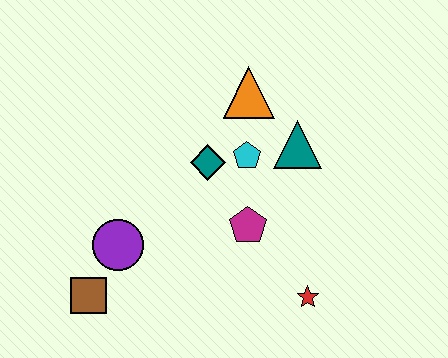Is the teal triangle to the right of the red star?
No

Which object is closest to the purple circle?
The brown square is closest to the purple circle.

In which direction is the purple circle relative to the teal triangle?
The purple circle is to the left of the teal triangle.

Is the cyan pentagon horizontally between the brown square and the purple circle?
No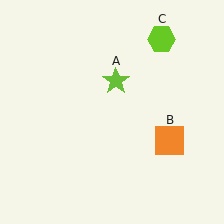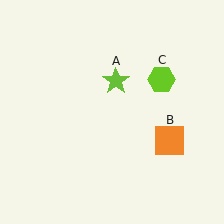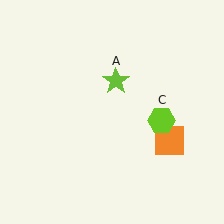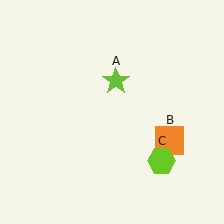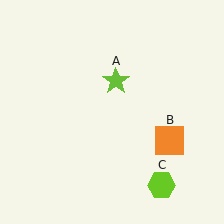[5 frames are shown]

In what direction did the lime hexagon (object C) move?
The lime hexagon (object C) moved down.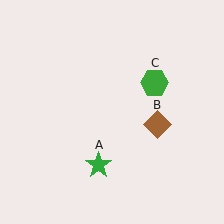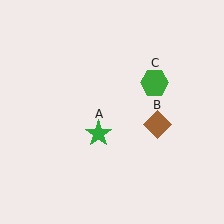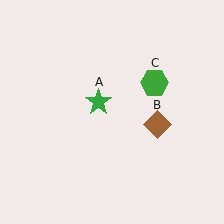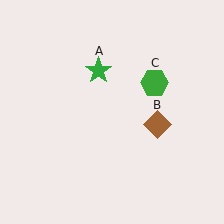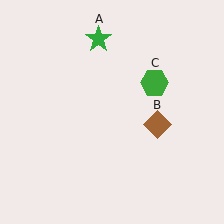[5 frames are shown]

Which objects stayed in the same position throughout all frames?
Brown diamond (object B) and green hexagon (object C) remained stationary.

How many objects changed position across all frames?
1 object changed position: green star (object A).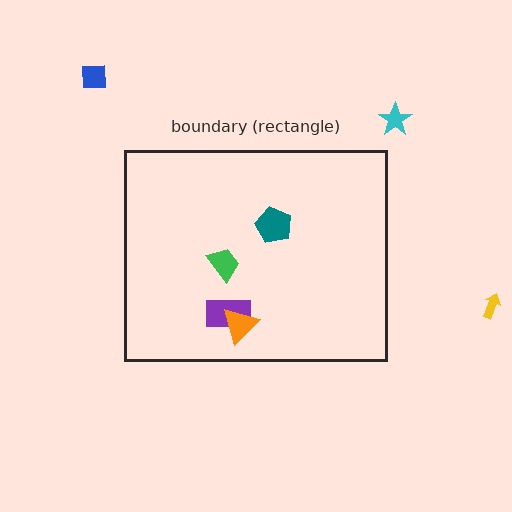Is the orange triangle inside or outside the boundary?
Inside.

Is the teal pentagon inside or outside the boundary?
Inside.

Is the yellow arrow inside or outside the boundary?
Outside.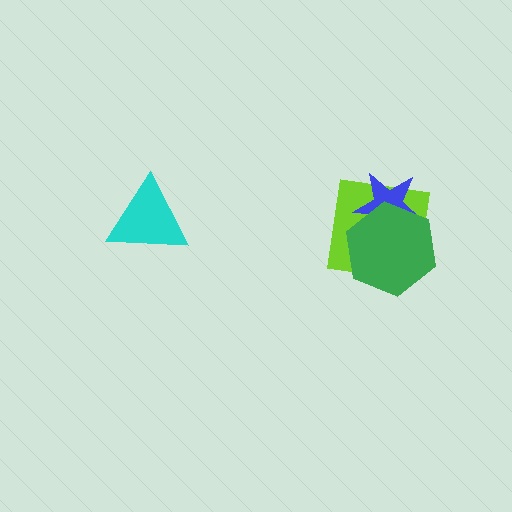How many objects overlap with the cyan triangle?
0 objects overlap with the cyan triangle.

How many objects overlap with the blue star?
2 objects overlap with the blue star.